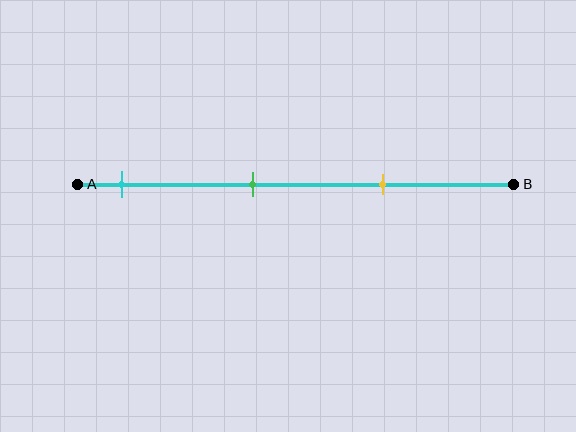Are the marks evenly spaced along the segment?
Yes, the marks are approximately evenly spaced.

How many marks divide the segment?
There are 3 marks dividing the segment.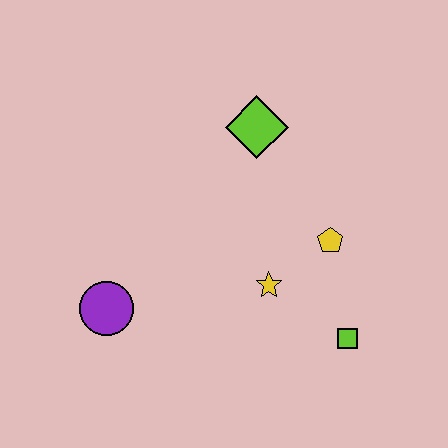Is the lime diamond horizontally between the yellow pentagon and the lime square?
No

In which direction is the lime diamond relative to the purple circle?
The lime diamond is above the purple circle.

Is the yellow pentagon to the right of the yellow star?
Yes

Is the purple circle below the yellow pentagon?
Yes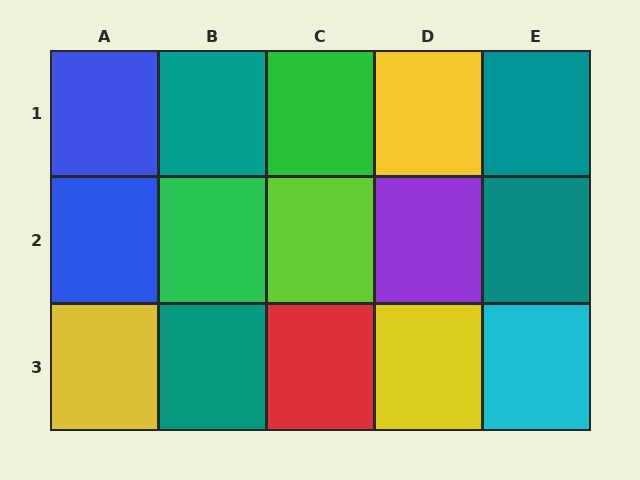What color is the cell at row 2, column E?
Teal.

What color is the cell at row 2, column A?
Blue.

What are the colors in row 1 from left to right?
Blue, teal, green, yellow, teal.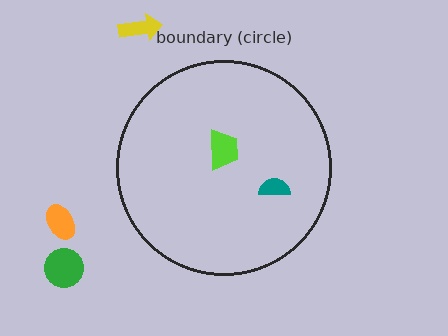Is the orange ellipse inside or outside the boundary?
Outside.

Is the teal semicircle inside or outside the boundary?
Inside.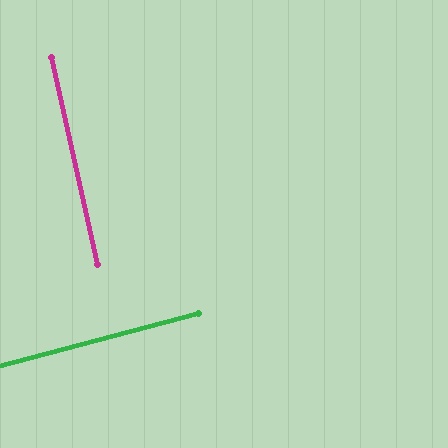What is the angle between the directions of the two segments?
Approximately 88 degrees.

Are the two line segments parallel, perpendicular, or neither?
Perpendicular — they meet at approximately 88°.